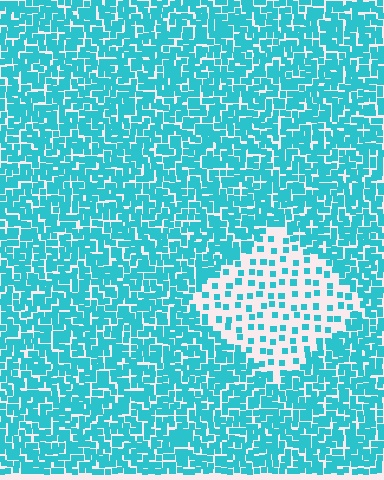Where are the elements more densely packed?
The elements are more densely packed outside the diamond boundary.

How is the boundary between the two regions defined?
The boundary is defined by a change in element density (approximately 2.9x ratio). All elements are the same color, size, and shape.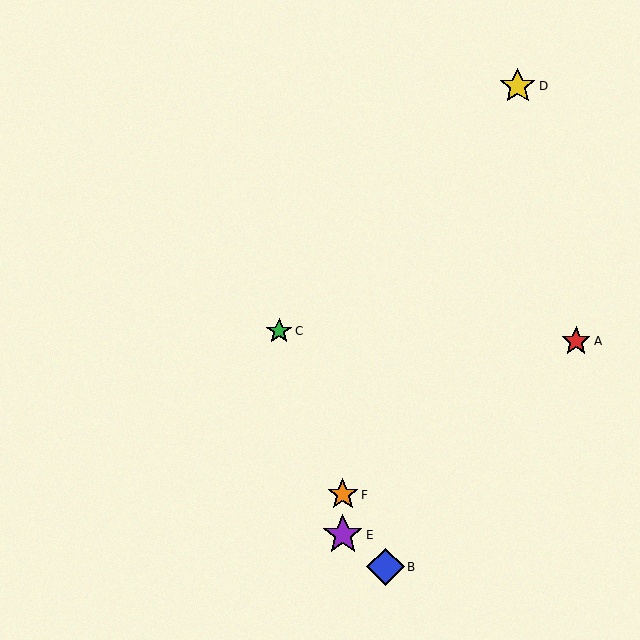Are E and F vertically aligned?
Yes, both are at x≈343.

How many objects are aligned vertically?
2 objects (E, F) are aligned vertically.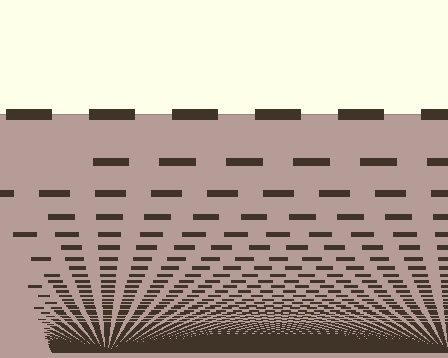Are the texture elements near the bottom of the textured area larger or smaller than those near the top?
Smaller. The gradient is inverted — elements near the bottom are smaller and denser.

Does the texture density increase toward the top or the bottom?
Density increases toward the bottom.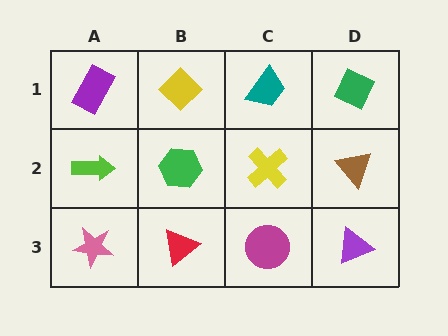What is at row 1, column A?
A purple rectangle.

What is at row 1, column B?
A yellow diamond.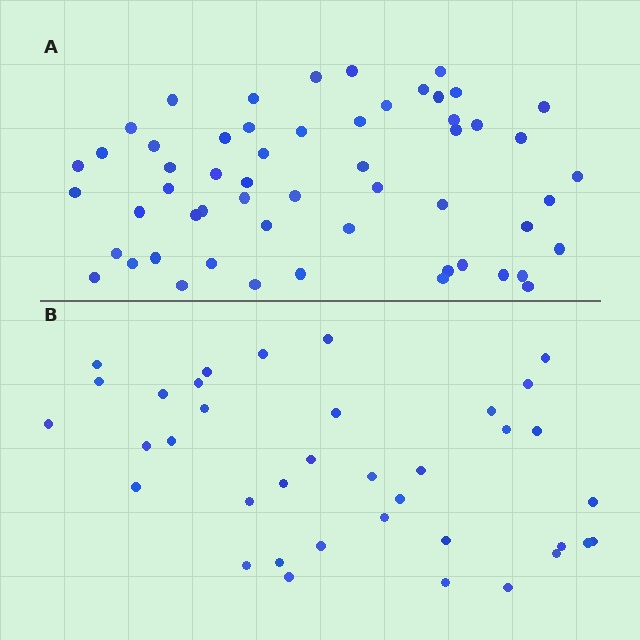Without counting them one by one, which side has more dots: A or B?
Region A (the top region) has more dots.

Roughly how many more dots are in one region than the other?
Region A has approximately 20 more dots than region B.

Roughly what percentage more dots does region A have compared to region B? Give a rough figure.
About 50% more.